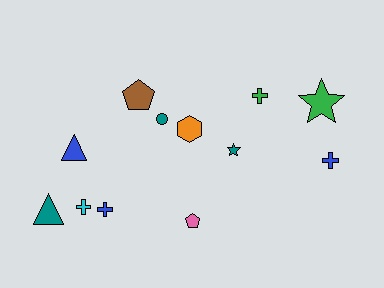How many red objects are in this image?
There are no red objects.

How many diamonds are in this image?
There are no diamonds.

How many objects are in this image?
There are 12 objects.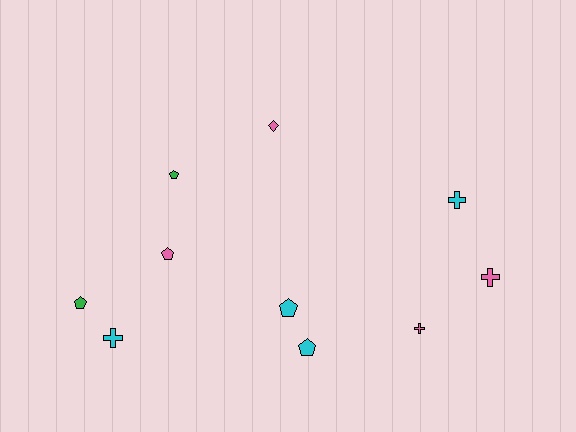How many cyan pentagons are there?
There are 2 cyan pentagons.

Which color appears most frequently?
Pink, with 4 objects.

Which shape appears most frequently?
Pentagon, with 5 objects.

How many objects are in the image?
There are 10 objects.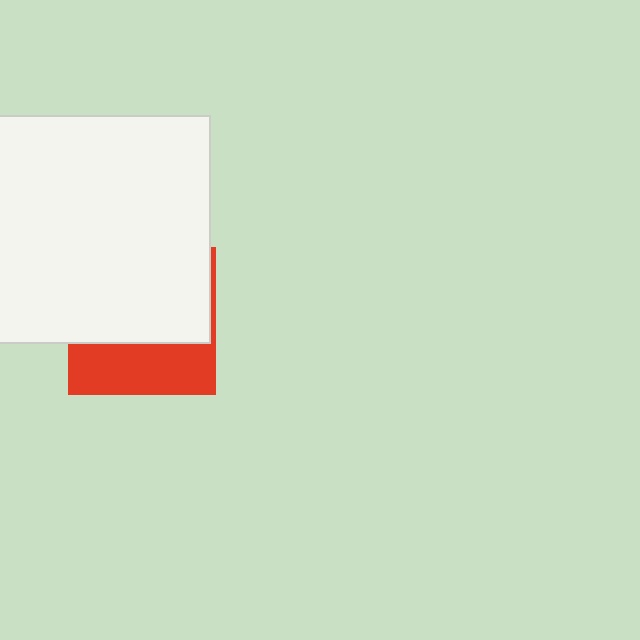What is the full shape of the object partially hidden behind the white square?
The partially hidden object is a red square.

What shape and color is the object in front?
The object in front is a white square.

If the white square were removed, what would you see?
You would see the complete red square.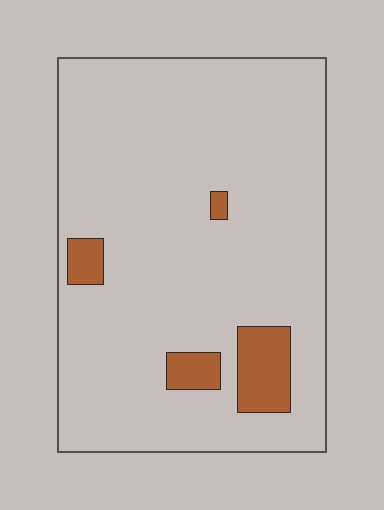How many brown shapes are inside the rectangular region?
4.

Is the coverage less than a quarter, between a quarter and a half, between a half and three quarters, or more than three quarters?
Less than a quarter.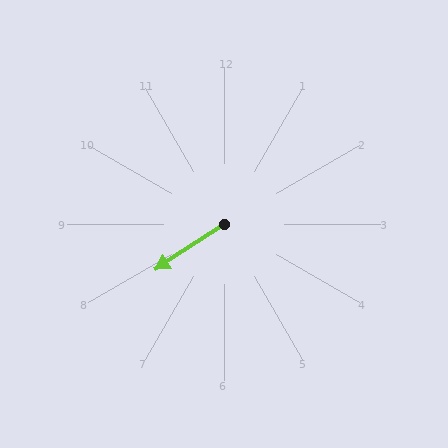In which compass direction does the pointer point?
Southwest.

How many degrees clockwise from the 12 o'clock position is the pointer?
Approximately 237 degrees.